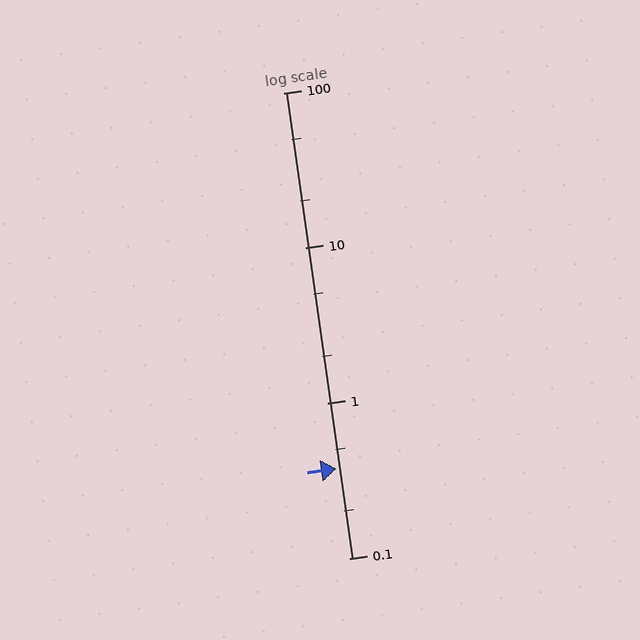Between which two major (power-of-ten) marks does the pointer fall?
The pointer is between 0.1 and 1.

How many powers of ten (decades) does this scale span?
The scale spans 3 decades, from 0.1 to 100.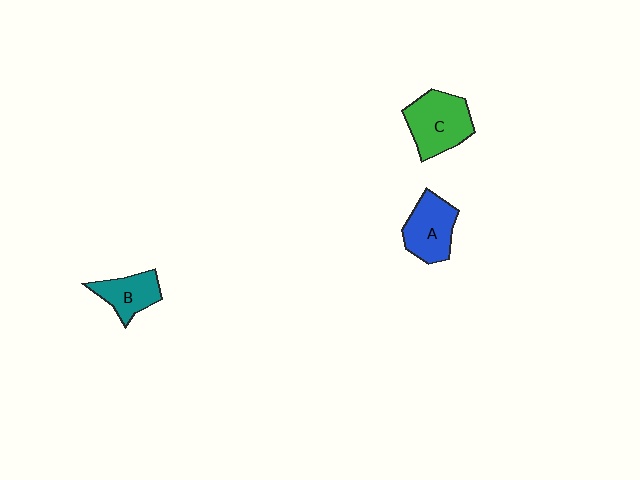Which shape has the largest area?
Shape C (green).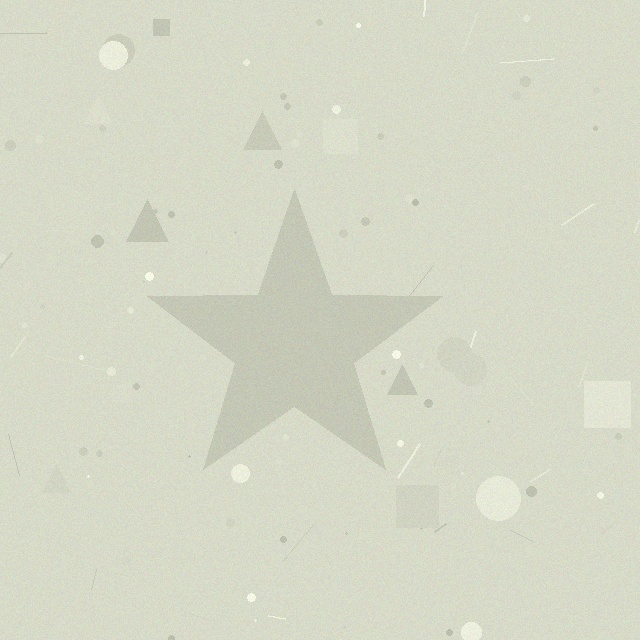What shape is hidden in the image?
A star is hidden in the image.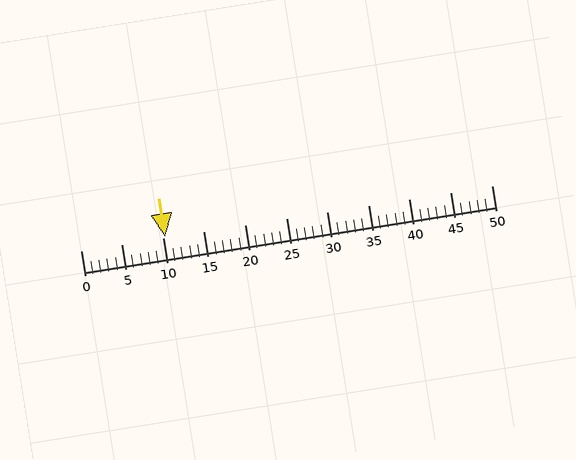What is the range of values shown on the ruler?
The ruler shows values from 0 to 50.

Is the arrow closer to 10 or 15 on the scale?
The arrow is closer to 10.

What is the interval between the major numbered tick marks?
The major tick marks are spaced 5 units apart.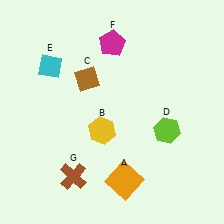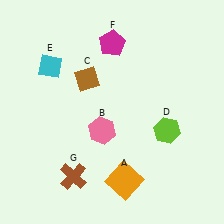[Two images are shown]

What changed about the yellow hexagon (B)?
In Image 1, B is yellow. In Image 2, it changed to pink.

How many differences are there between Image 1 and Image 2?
There is 1 difference between the two images.